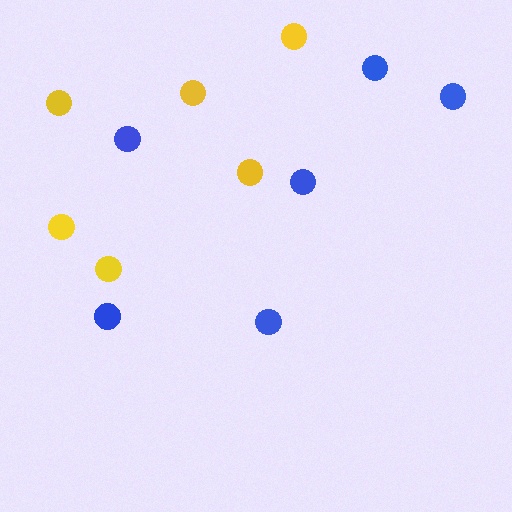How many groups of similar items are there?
There are 2 groups: one group of yellow circles (6) and one group of blue circles (6).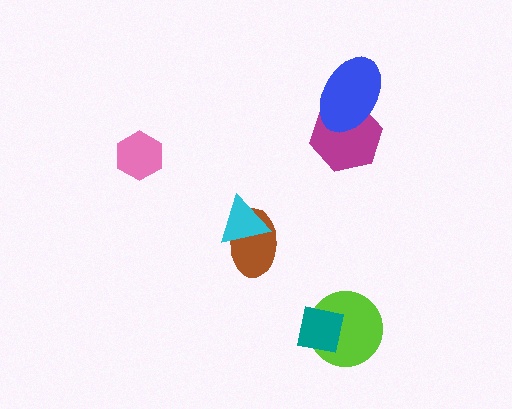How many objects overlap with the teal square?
1 object overlaps with the teal square.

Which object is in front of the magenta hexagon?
The blue ellipse is in front of the magenta hexagon.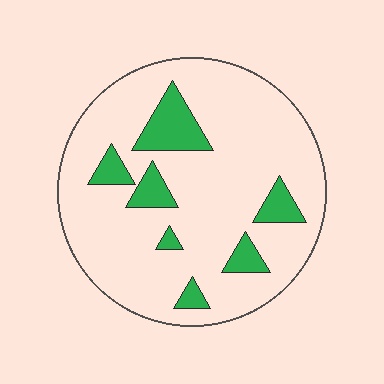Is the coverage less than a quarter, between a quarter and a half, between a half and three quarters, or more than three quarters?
Less than a quarter.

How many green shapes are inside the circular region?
7.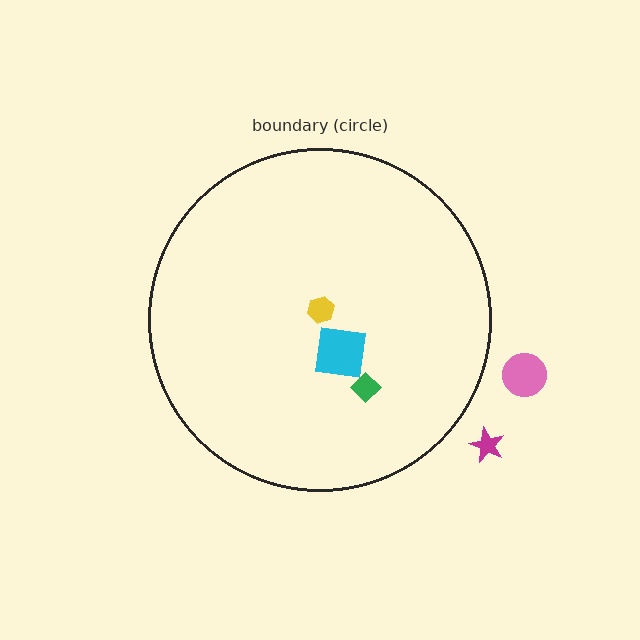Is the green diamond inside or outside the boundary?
Inside.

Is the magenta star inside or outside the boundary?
Outside.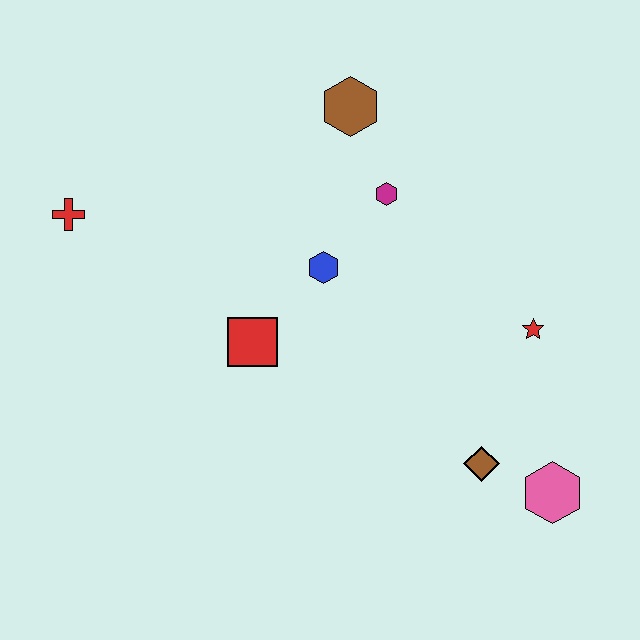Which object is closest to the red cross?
The red square is closest to the red cross.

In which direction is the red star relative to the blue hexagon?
The red star is to the right of the blue hexagon.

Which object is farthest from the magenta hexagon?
The pink hexagon is farthest from the magenta hexagon.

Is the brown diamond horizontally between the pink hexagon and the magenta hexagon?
Yes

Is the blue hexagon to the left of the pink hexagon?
Yes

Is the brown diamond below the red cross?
Yes